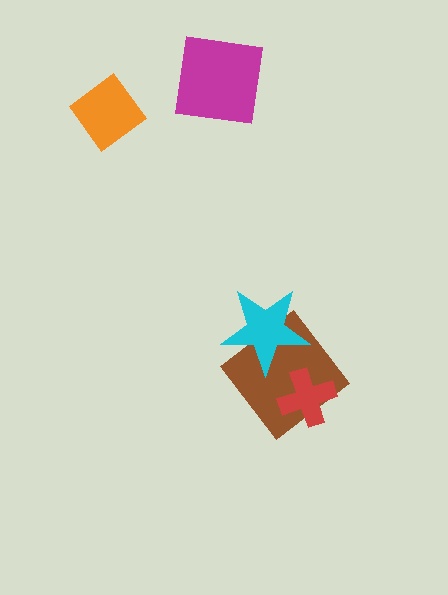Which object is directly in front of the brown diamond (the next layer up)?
The red cross is directly in front of the brown diamond.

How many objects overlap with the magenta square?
0 objects overlap with the magenta square.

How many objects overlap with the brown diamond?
2 objects overlap with the brown diamond.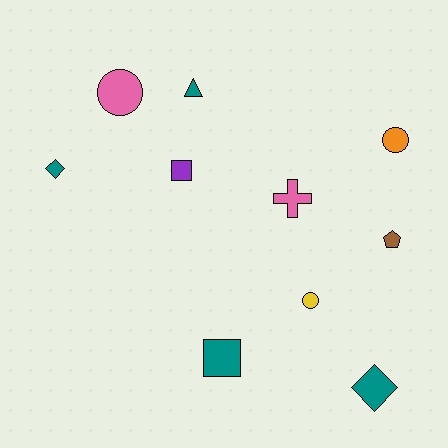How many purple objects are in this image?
There is 1 purple object.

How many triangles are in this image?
There is 1 triangle.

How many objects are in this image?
There are 10 objects.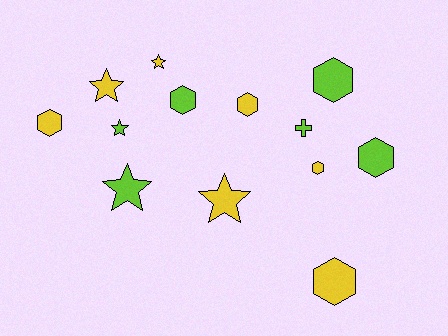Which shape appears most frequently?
Hexagon, with 7 objects.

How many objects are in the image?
There are 13 objects.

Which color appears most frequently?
Yellow, with 7 objects.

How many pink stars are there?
There are no pink stars.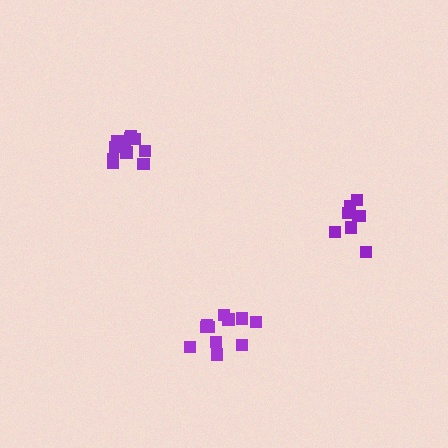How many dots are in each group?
Group 1: 11 dots, Group 2: 8 dots, Group 3: 11 dots (30 total).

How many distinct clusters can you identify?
There are 3 distinct clusters.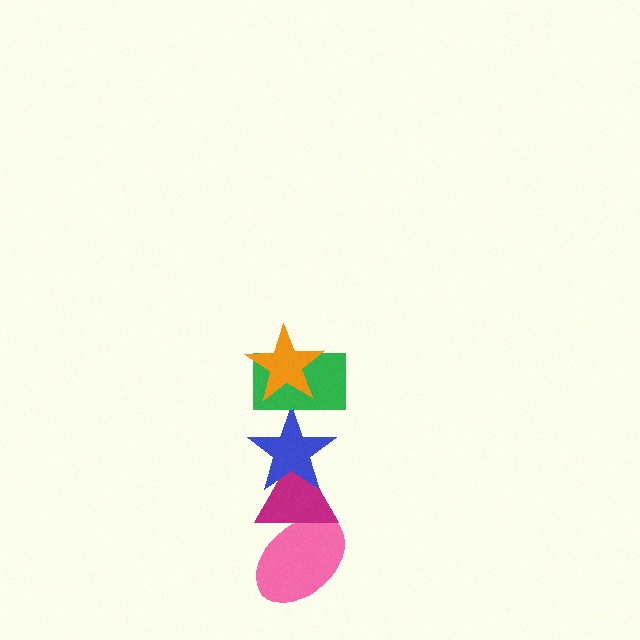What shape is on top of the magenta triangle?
The blue star is on top of the magenta triangle.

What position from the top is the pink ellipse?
The pink ellipse is 5th from the top.